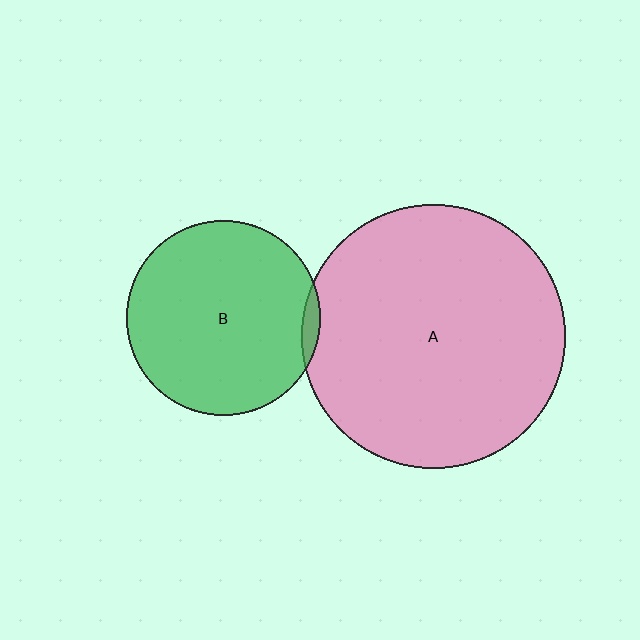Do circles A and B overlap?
Yes.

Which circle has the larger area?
Circle A (pink).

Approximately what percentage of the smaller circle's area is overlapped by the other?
Approximately 5%.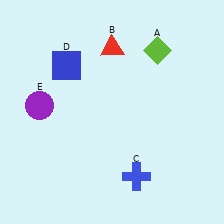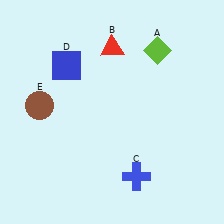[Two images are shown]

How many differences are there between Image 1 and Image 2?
There is 1 difference between the two images.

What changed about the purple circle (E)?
In Image 1, E is purple. In Image 2, it changed to brown.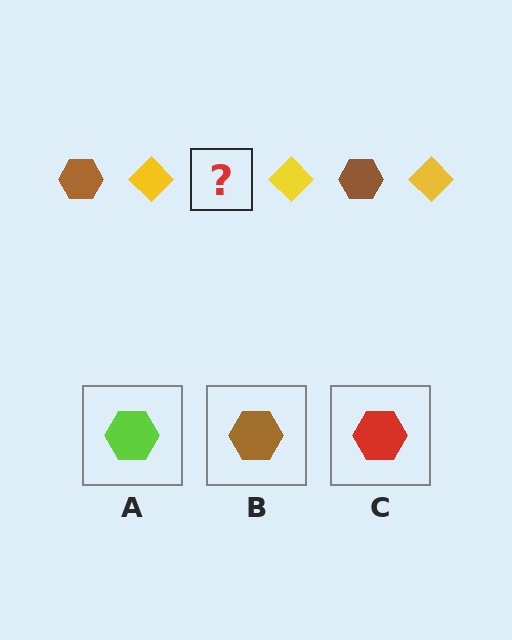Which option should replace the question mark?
Option B.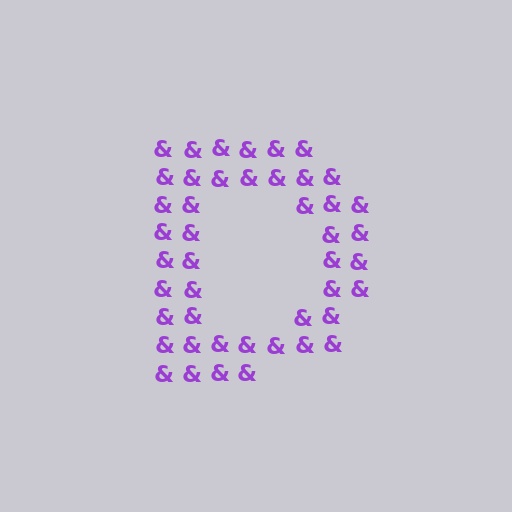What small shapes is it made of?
It is made of small ampersands.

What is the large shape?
The large shape is the letter D.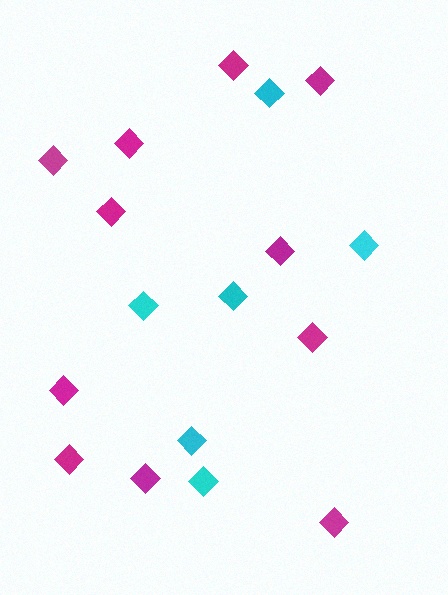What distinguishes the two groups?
There are 2 groups: one group of magenta diamonds (11) and one group of cyan diamonds (6).